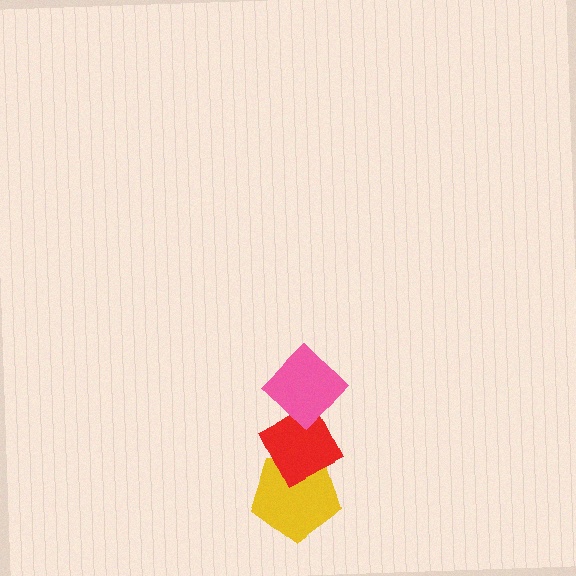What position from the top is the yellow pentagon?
The yellow pentagon is 3rd from the top.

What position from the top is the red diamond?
The red diamond is 2nd from the top.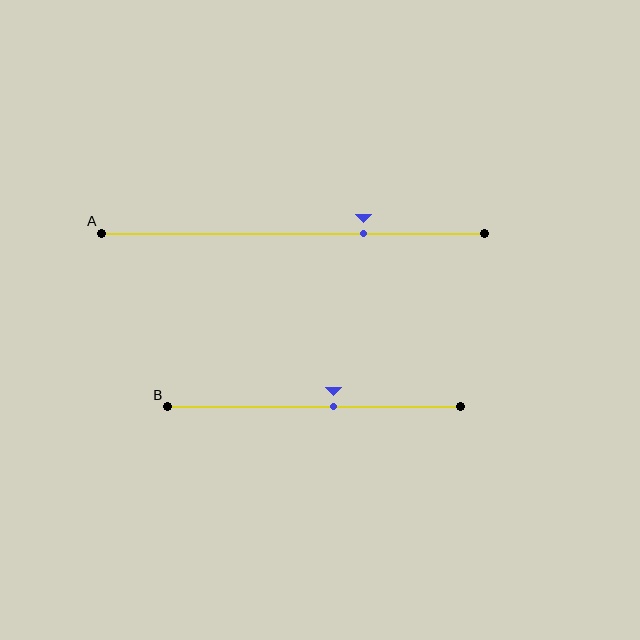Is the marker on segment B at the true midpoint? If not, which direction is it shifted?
No, the marker on segment B is shifted to the right by about 7% of the segment length.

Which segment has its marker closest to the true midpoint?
Segment B has its marker closest to the true midpoint.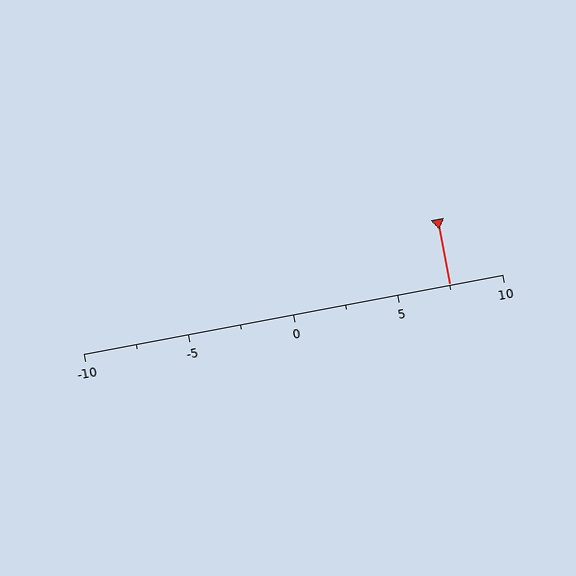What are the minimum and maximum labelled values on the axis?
The axis runs from -10 to 10.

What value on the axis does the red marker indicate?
The marker indicates approximately 7.5.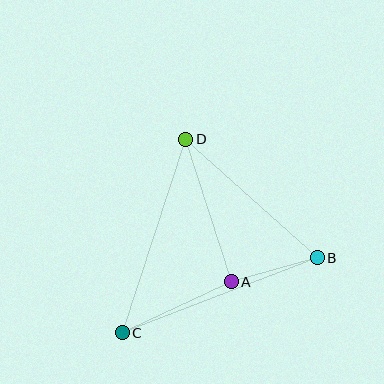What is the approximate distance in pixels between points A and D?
The distance between A and D is approximately 150 pixels.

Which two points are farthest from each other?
Points B and C are farthest from each other.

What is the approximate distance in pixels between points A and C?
The distance between A and C is approximately 120 pixels.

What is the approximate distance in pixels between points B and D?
The distance between B and D is approximately 177 pixels.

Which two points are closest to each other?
Points A and B are closest to each other.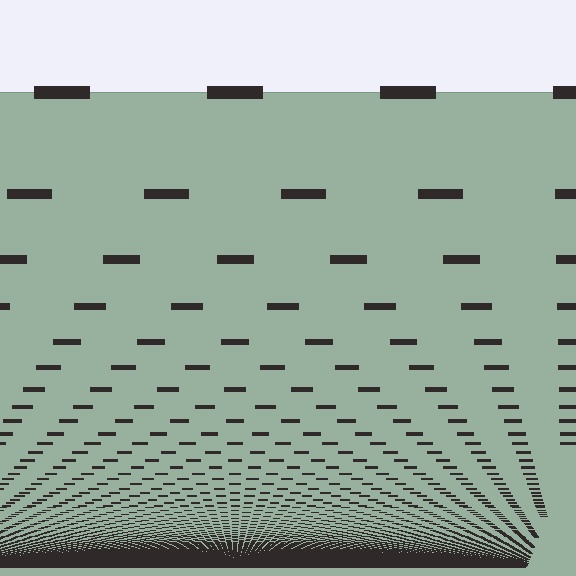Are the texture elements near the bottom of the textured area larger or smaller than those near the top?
Smaller. The gradient is inverted — elements near the bottom are smaller and denser.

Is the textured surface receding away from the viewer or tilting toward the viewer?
The surface appears to tilt toward the viewer. Texture elements get larger and sparser toward the top.